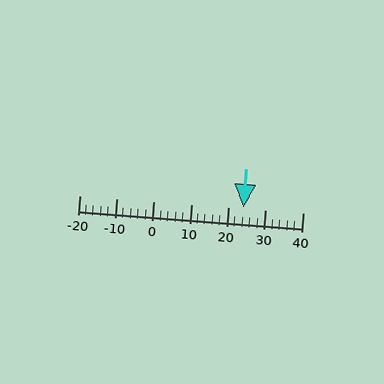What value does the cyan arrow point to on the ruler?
The cyan arrow points to approximately 24.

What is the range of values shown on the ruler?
The ruler shows values from -20 to 40.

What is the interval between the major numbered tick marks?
The major tick marks are spaced 10 units apart.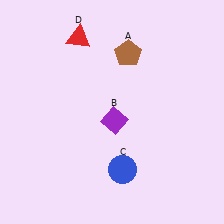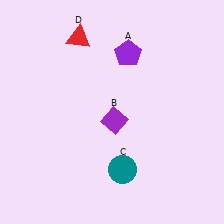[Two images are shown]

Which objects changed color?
A changed from brown to purple. C changed from blue to teal.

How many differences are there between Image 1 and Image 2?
There are 2 differences between the two images.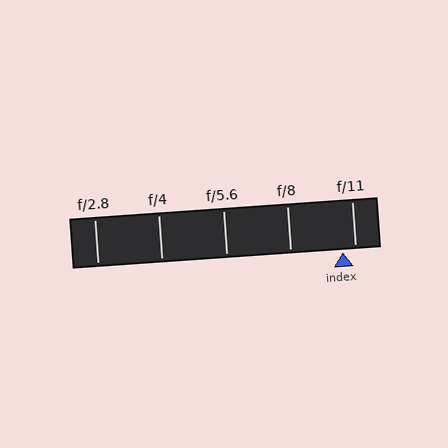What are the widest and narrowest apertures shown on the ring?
The widest aperture shown is f/2.8 and the narrowest is f/11.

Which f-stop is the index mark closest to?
The index mark is closest to f/11.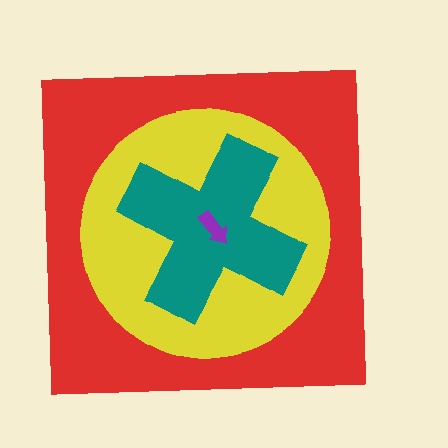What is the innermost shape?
The purple arrow.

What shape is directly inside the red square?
The yellow circle.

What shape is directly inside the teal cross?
The purple arrow.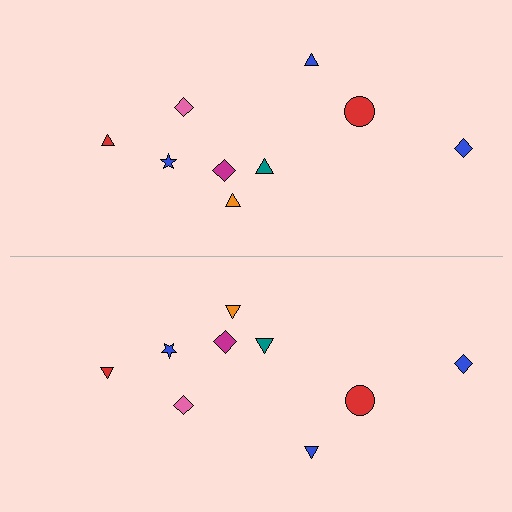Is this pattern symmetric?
Yes, this pattern has bilateral (reflection) symmetry.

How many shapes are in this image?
There are 18 shapes in this image.